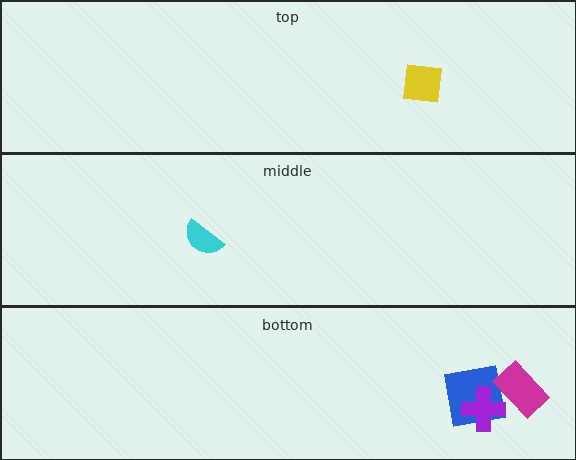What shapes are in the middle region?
The cyan semicircle.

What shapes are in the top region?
The yellow square.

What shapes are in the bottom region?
The blue square, the purple cross, the magenta rectangle.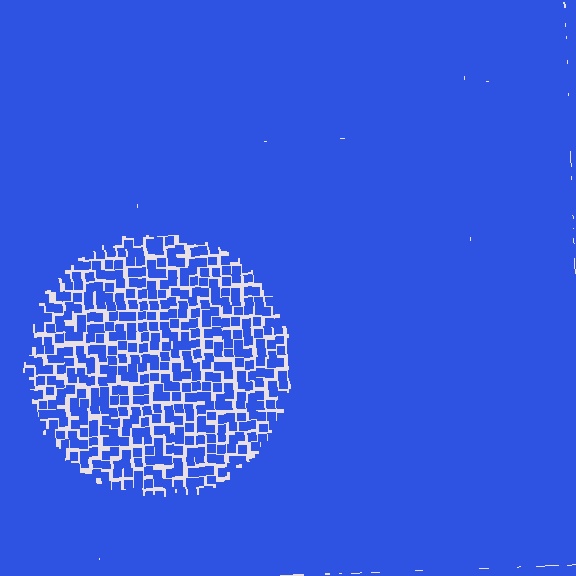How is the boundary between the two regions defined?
The boundary is defined by a change in element density (approximately 2.7x ratio). All elements are the same color, size, and shape.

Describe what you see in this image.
The image contains small blue elements arranged at two different densities. A circle-shaped region is visible where the elements are less densely packed than the surrounding area.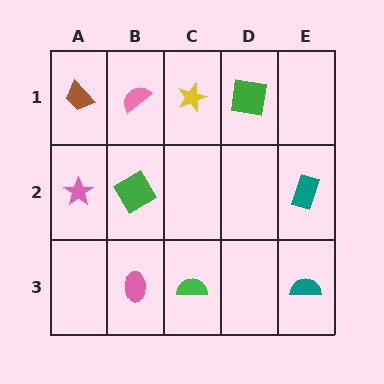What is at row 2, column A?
A pink star.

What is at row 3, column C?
A green semicircle.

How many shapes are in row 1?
4 shapes.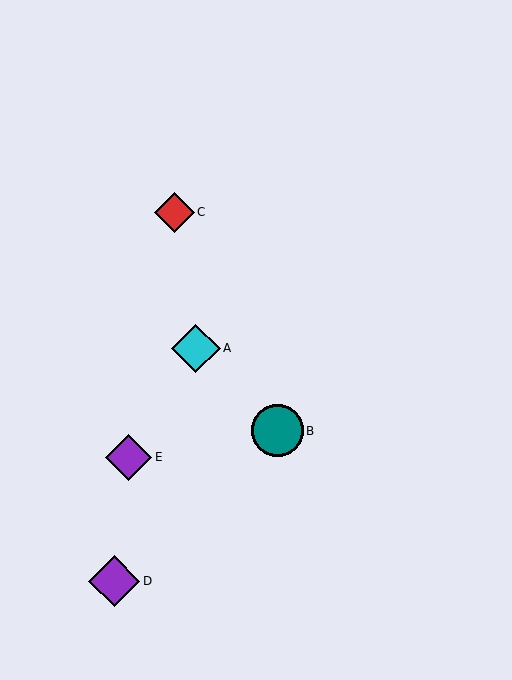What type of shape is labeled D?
Shape D is a purple diamond.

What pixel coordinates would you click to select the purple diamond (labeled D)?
Click at (114, 581) to select the purple diamond D.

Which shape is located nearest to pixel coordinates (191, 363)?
The cyan diamond (labeled A) at (196, 348) is nearest to that location.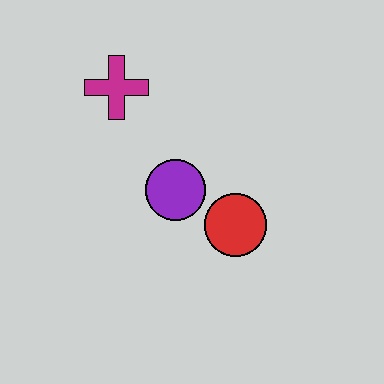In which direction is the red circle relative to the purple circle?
The red circle is to the right of the purple circle.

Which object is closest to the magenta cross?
The purple circle is closest to the magenta cross.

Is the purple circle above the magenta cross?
No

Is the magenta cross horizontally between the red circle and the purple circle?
No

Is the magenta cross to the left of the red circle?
Yes